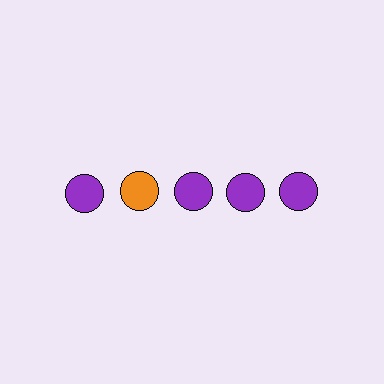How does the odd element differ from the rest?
It has a different color: orange instead of purple.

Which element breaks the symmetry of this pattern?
The orange circle in the top row, second from left column breaks the symmetry. All other shapes are purple circles.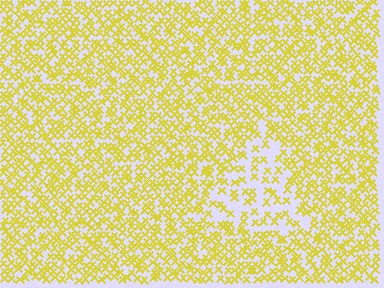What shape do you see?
I see a triangle.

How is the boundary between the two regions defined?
The boundary is defined by a change in element density (approximately 2.1x ratio). All elements are the same color, size, and shape.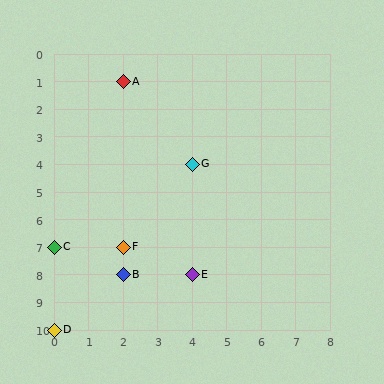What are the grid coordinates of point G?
Point G is at grid coordinates (4, 4).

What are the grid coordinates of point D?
Point D is at grid coordinates (0, 10).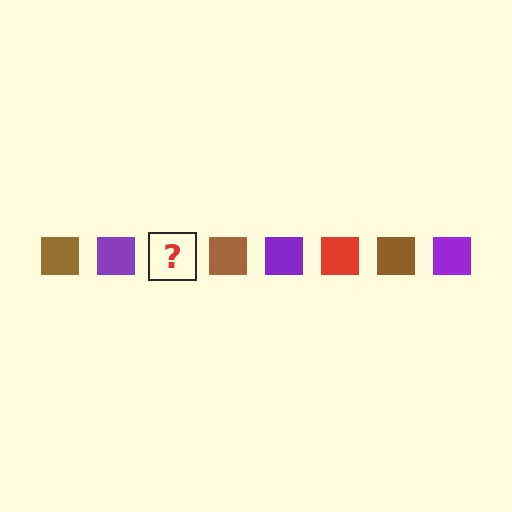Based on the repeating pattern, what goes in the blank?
The blank should be a red square.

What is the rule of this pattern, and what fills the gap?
The rule is that the pattern cycles through brown, purple, red squares. The gap should be filled with a red square.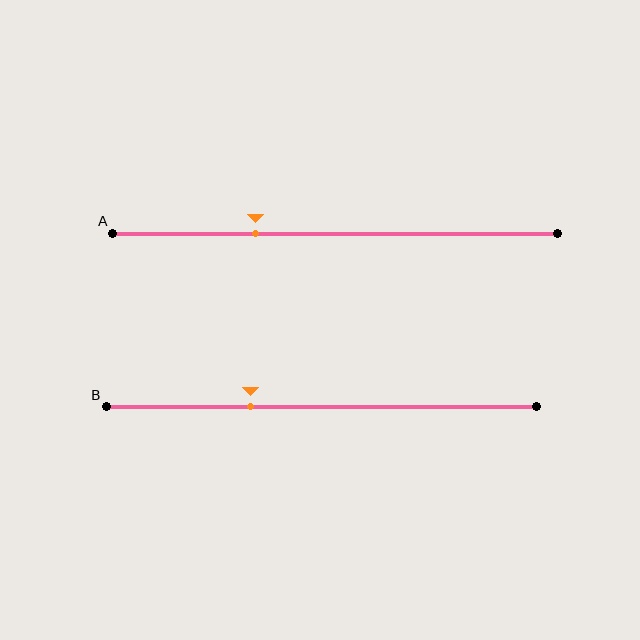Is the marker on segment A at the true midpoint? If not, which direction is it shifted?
No, the marker on segment A is shifted to the left by about 18% of the segment length.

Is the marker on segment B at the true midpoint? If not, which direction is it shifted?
No, the marker on segment B is shifted to the left by about 16% of the segment length.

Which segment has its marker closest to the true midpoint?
Segment B has its marker closest to the true midpoint.